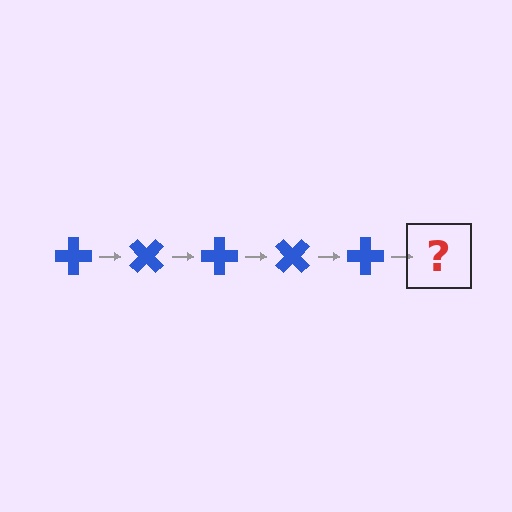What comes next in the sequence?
The next element should be a blue cross rotated 225 degrees.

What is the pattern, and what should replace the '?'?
The pattern is that the cross rotates 45 degrees each step. The '?' should be a blue cross rotated 225 degrees.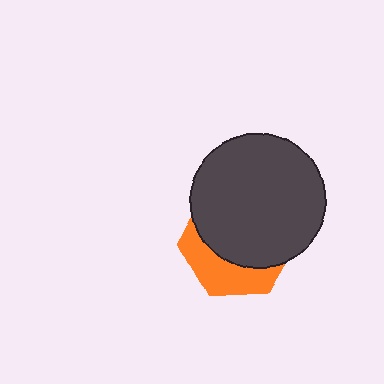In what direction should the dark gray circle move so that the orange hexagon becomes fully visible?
The dark gray circle should move up. That is the shortest direction to clear the overlap and leave the orange hexagon fully visible.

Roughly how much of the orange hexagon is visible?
A small part of it is visible (roughly 35%).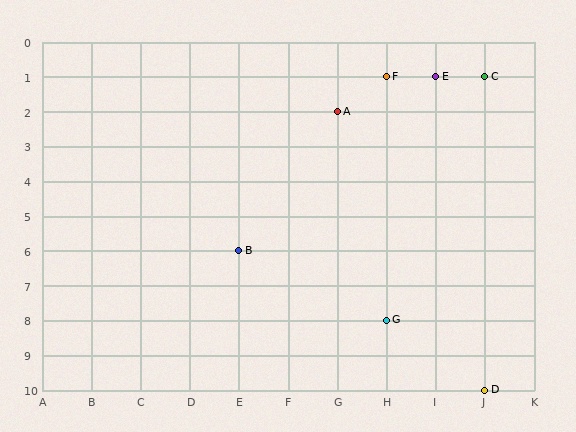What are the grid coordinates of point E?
Point E is at grid coordinates (I, 1).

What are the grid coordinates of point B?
Point B is at grid coordinates (E, 6).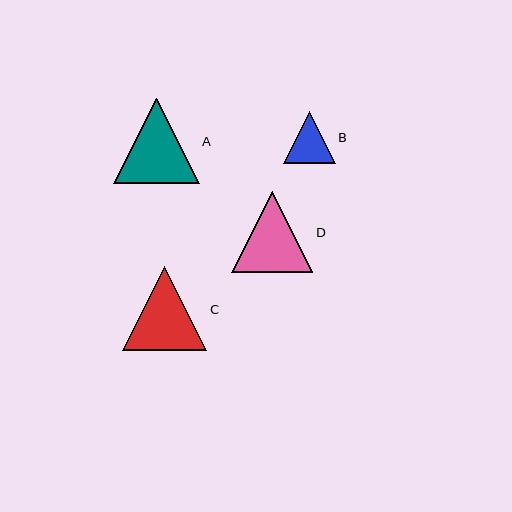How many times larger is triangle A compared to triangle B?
Triangle A is approximately 1.6 times the size of triangle B.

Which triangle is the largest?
Triangle A is the largest with a size of approximately 85 pixels.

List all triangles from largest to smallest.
From largest to smallest: A, C, D, B.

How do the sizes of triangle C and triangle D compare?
Triangle C and triangle D are approximately the same size.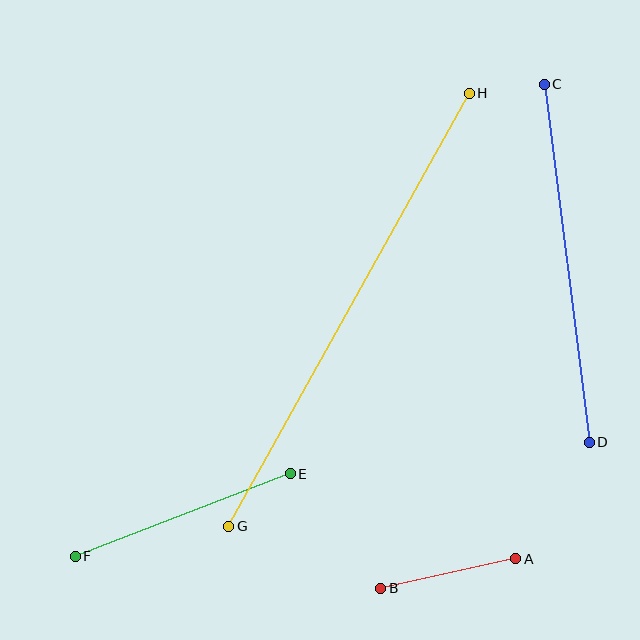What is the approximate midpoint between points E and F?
The midpoint is at approximately (183, 515) pixels.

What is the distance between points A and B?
The distance is approximately 138 pixels.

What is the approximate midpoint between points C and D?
The midpoint is at approximately (567, 263) pixels.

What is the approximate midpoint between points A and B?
The midpoint is at approximately (448, 574) pixels.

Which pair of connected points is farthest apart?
Points G and H are farthest apart.